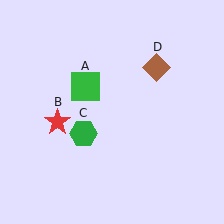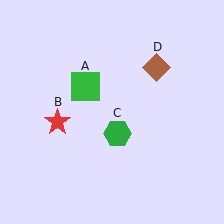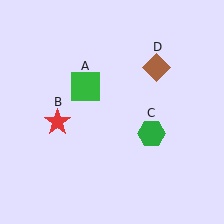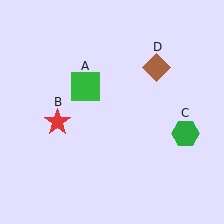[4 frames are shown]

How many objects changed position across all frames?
1 object changed position: green hexagon (object C).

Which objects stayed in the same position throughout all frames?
Green square (object A) and red star (object B) and brown diamond (object D) remained stationary.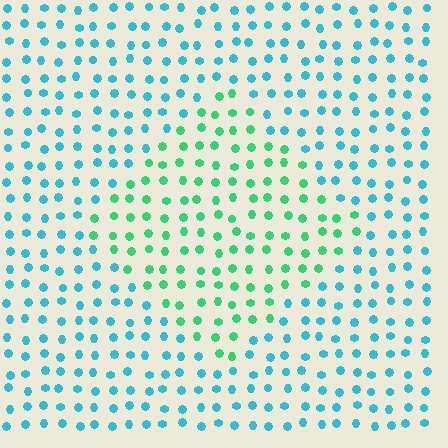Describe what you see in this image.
The image is filled with small cyan elements in a uniform arrangement. A diamond-shaped region is visible where the elements are tinted to a slightly different hue, forming a subtle color boundary.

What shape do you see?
I see a diamond.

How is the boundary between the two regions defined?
The boundary is defined purely by a slight shift in hue (about 44 degrees). Spacing, size, and orientation are identical on both sides.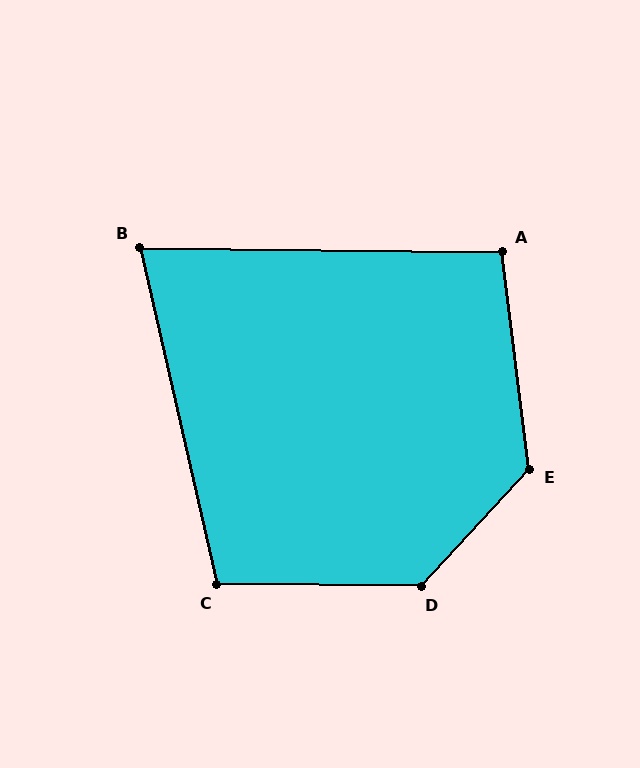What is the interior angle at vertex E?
Approximately 130 degrees (obtuse).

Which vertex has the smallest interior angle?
B, at approximately 77 degrees.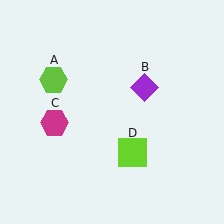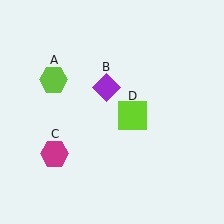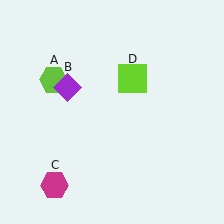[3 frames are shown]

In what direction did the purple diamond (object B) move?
The purple diamond (object B) moved left.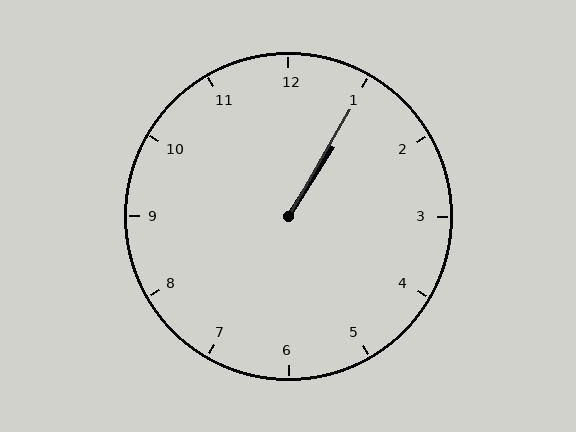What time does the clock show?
1:05.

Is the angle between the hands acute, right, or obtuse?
It is acute.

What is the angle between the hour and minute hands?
Approximately 2 degrees.